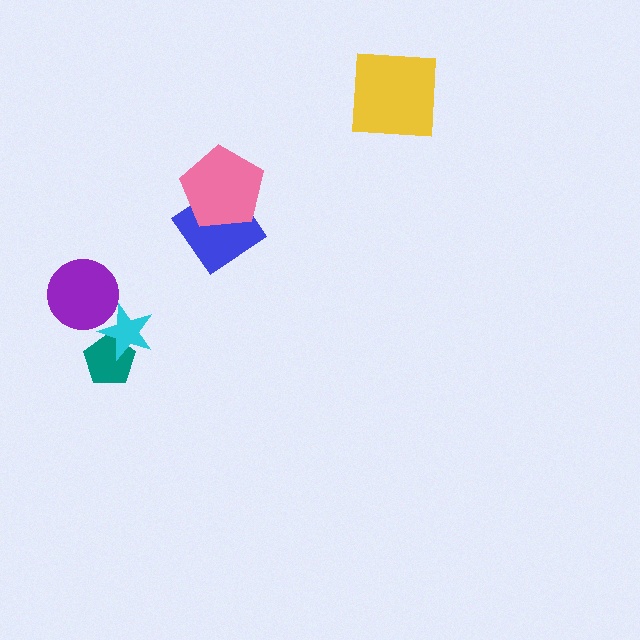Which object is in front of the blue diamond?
The pink pentagon is in front of the blue diamond.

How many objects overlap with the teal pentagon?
1 object overlaps with the teal pentagon.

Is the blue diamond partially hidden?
Yes, it is partially covered by another shape.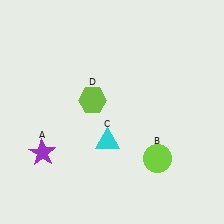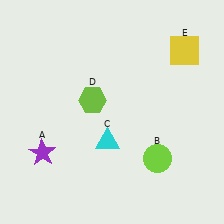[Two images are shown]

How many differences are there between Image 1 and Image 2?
There is 1 difference between the two images.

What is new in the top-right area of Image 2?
A yellow square (E) was added in the top-right area of Image 2.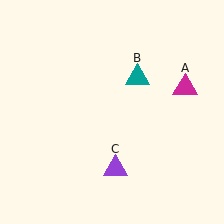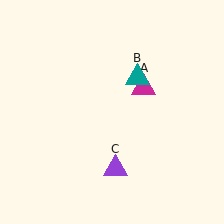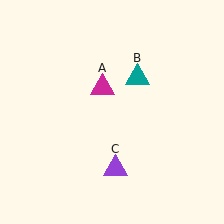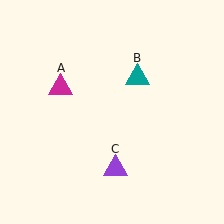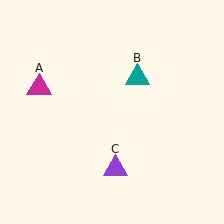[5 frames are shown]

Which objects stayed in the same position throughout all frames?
Teal triangle (object B) and purple triangle (object C) remained stationary.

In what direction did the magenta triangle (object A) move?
The magenta triangle (object A) moved left.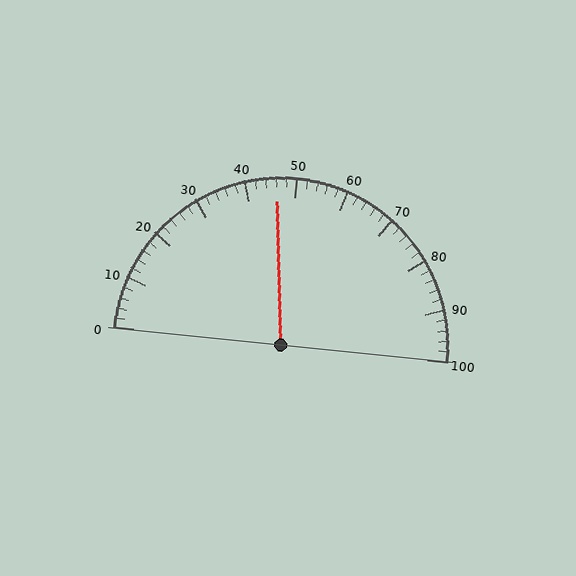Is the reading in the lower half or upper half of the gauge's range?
The reading is in the lower half of the range (0 to 100).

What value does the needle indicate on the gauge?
The needle indicates approximately 46.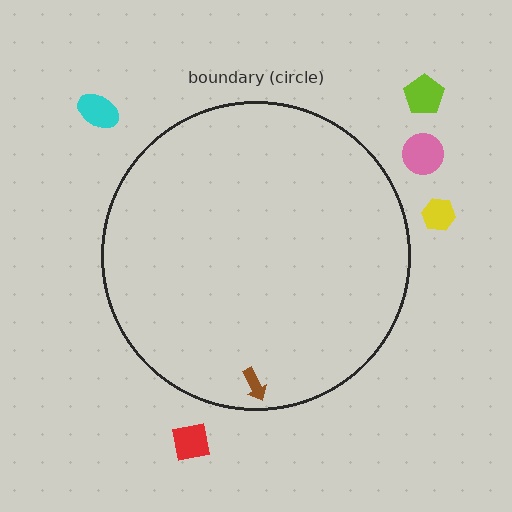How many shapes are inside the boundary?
1 inside, 5 outside.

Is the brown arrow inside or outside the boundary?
Inside.